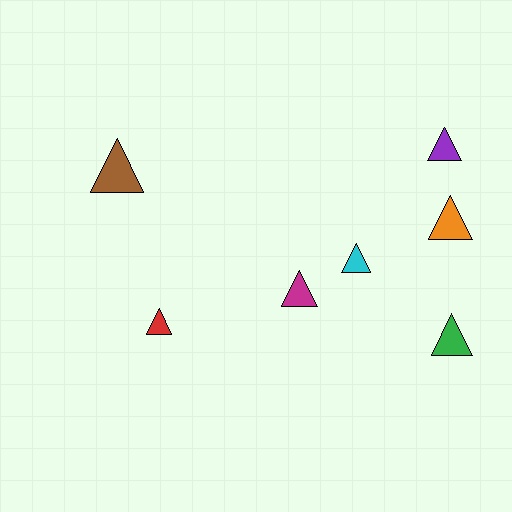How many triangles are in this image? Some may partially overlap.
There are 7 triangles.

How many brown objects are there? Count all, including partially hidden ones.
There is 1 brown object.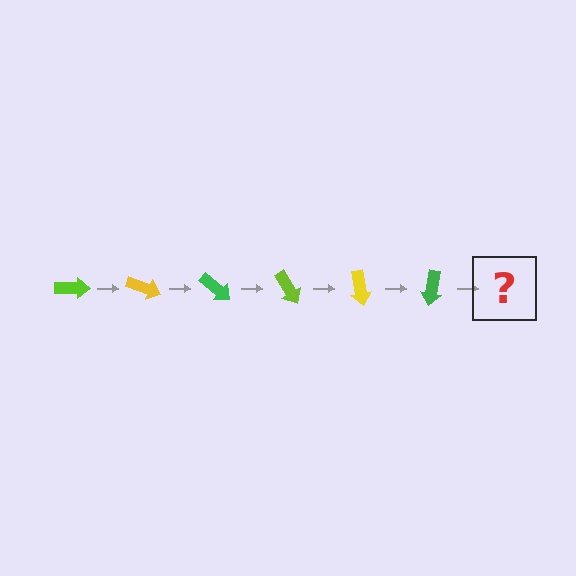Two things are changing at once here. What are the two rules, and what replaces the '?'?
The two rules are that it rotates 20 degrees each step and the color cycles through lime, yellow, and green. The '?' should be a lime arrow, rotated 120 degrees from the start.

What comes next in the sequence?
The next element should be a lime arrow, rotated 120 degrees from the start.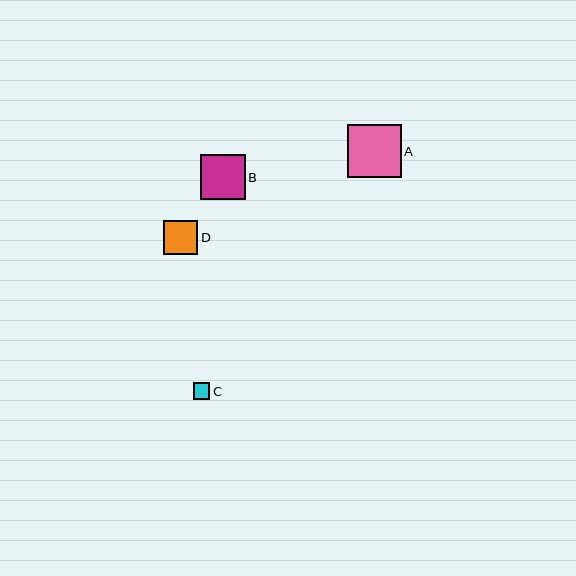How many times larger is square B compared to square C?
Square B is approximately 2.8 times the size of square C.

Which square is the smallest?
Square C is the smallest with a size of approximately 16 pixels.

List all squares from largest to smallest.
From largest to smallest: A, B, D, C.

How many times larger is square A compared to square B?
Square A is approximately 1.2 times the size of square B.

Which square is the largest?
Square A is the largest with a size of approximately 54 pixels.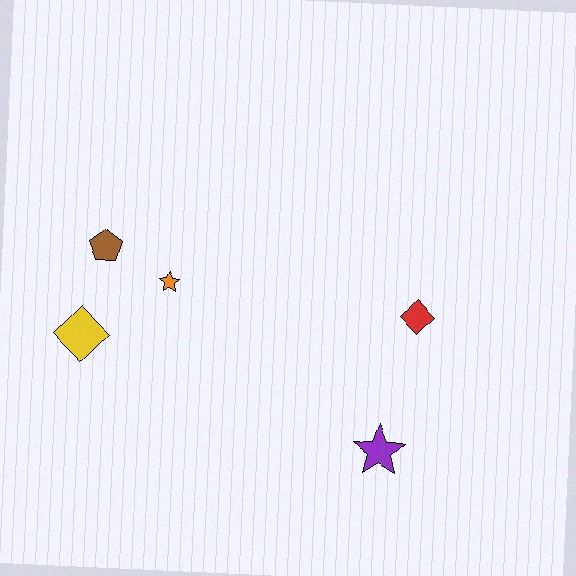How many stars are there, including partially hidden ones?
There are 2 stars.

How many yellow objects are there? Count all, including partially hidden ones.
There is 1 yellow object.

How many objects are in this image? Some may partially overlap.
There are 5 objects.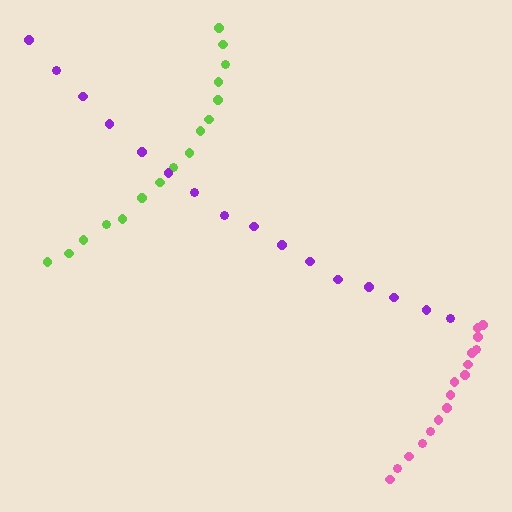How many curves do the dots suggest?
There are 3 distinct paths.